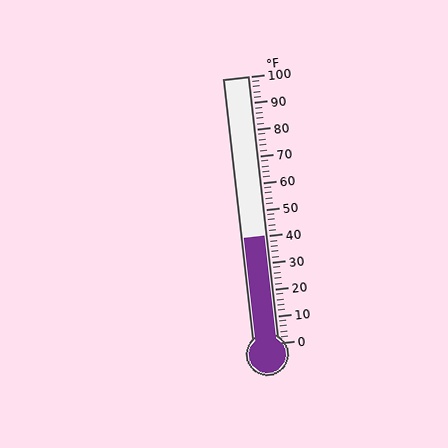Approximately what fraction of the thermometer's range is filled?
The thermometer is filled to approximately 40% of its range.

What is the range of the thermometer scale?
The thermometer scale ranges from 0°F to 100°F.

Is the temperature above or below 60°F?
The temperature is below 60°F.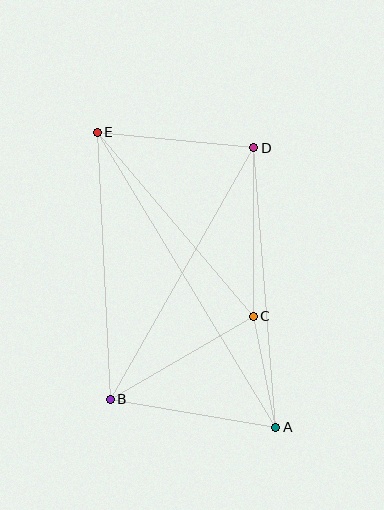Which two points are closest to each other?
Points A and C are closest to each other.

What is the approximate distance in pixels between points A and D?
The distance between A and D is approximately 280 pixels.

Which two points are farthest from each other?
Points A and E are farthest from each other.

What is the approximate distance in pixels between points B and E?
The distance between B and E is approximately 268 pixels.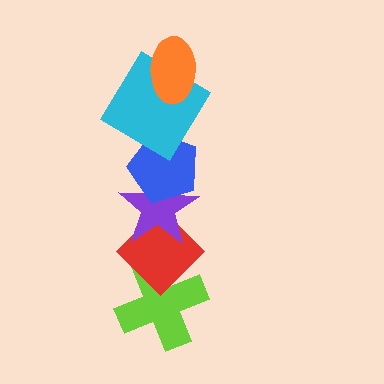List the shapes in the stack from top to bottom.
From top to bottom: the orange ellipse, the cyan diamond, the blue pentagon, the purple star, the red diamond, the lime cross.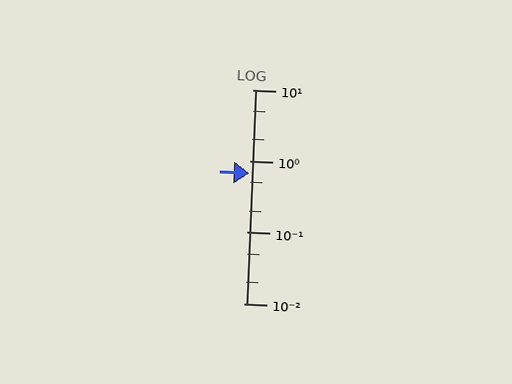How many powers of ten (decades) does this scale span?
The scale spans 3 decades, from 0.01 to 10.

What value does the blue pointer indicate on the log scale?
The pointer indicates approximately 0.67.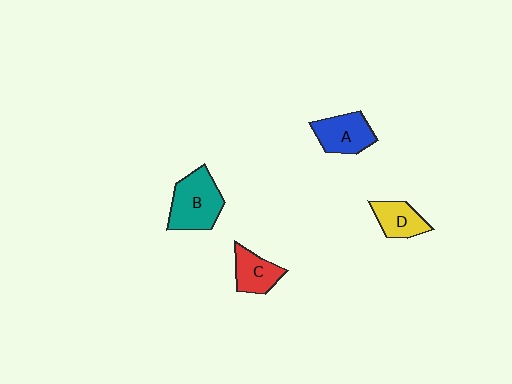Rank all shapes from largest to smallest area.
From largest to smallest: B (teal), A (blue), C (red), D (yellow).